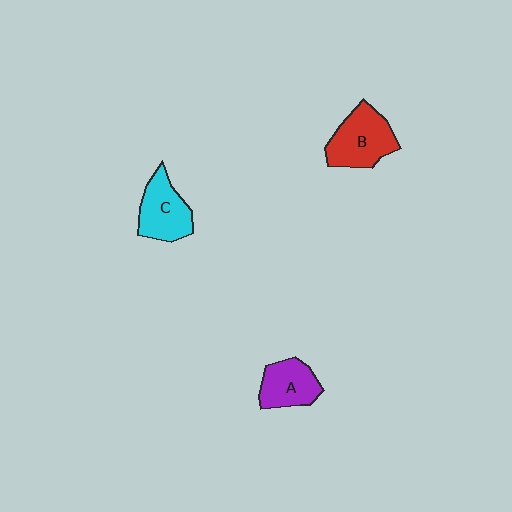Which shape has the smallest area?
Shape A (purple).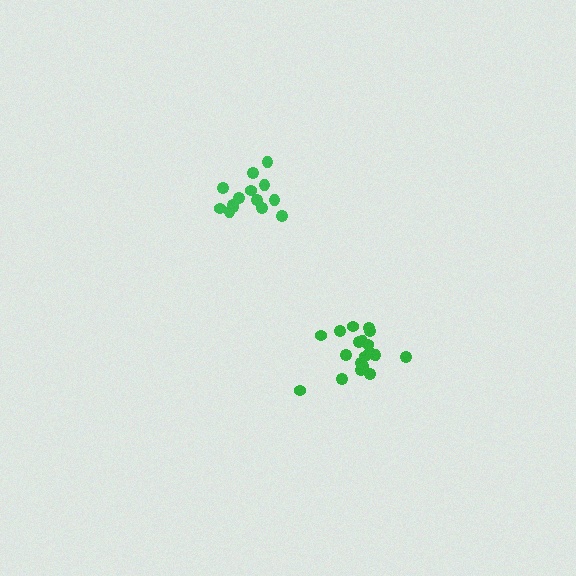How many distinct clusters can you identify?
There are 2 distinct clusters.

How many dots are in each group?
Group 1: 20 dots, Group 2: 14 dots (34 total).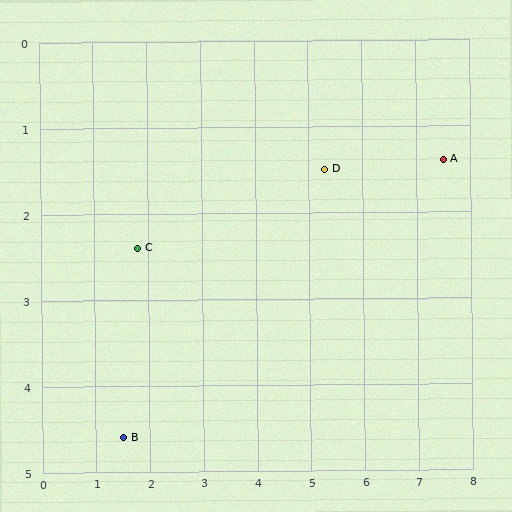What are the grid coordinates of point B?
Point B is at approximately (1.5, 4.6).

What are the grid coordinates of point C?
Point C is at approximately (1.8, 2.4).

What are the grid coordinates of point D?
Point D is at approximately (5.3, 1.5).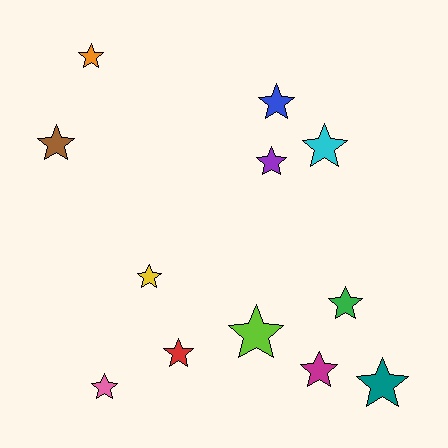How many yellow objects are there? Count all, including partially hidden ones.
There is 1 yellow object.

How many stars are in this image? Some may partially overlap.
There are 12 stars.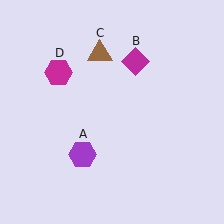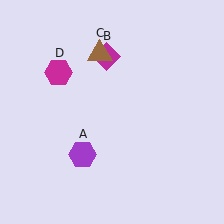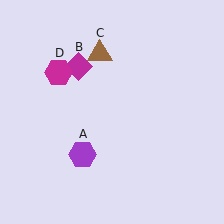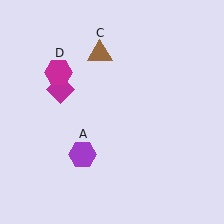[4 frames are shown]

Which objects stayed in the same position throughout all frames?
Purple hexagon (object A) and brown triangle (object C) and magenta hexagon (object D) remained stationary.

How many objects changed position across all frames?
1 object changed position: magenta diamond (object B).